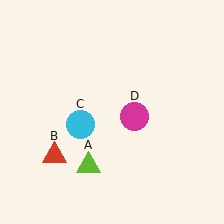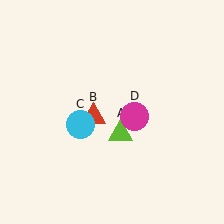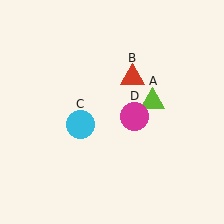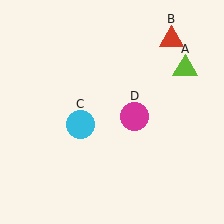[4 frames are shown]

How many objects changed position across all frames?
2 objects changed position: lime triangle (object A), red triangle (object B).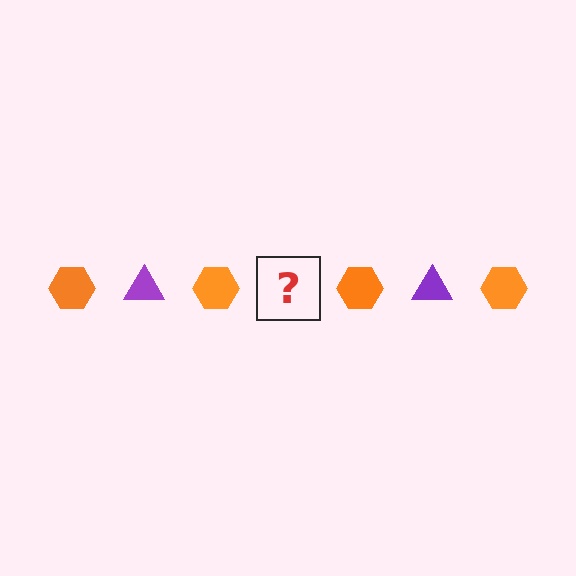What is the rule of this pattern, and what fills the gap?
The rule is that the pattern alternates between orange hexagon and purple triangle. The gap should be filled with a purple triangle.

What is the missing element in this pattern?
The missing element is a purple triangle.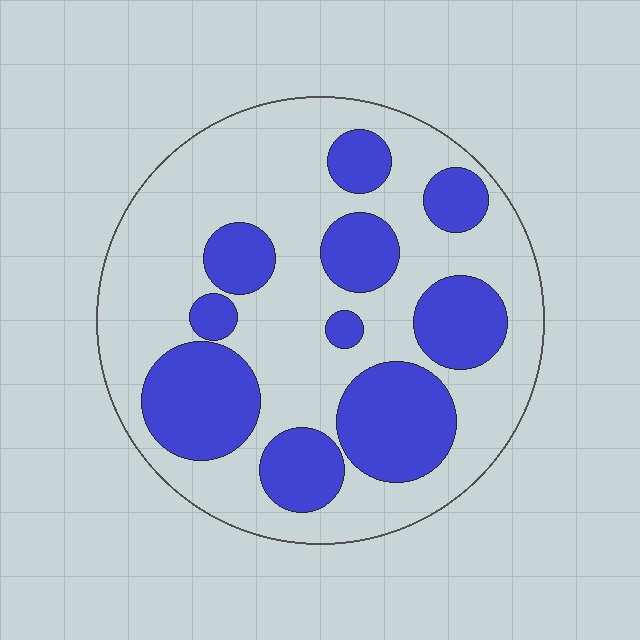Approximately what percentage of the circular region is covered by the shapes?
Approximately 35%.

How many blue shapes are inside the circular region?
10.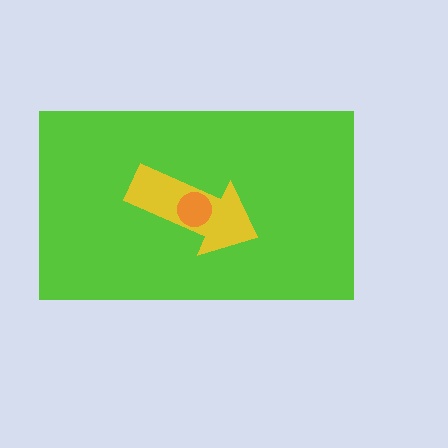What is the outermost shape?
The lime rectangle.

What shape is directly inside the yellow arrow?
The orange circle.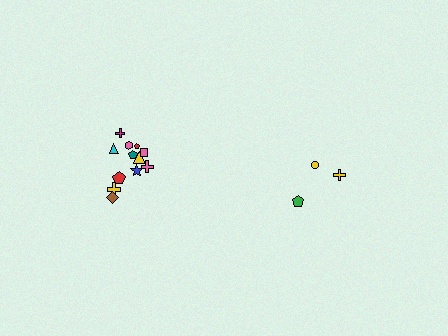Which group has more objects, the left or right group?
The left group.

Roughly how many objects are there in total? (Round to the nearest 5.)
Roughly 15 objects in total.